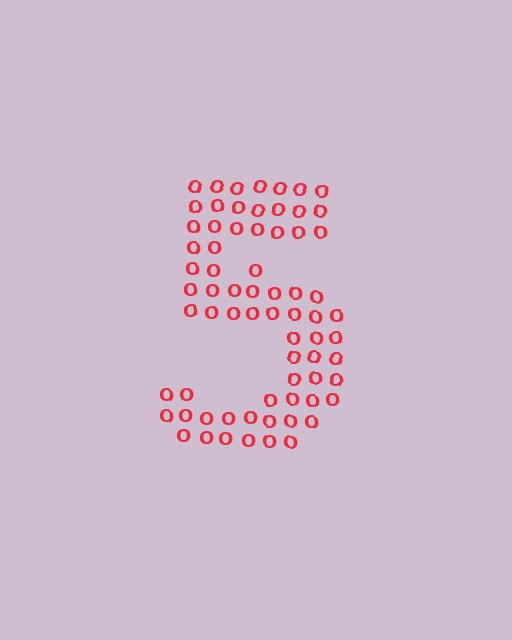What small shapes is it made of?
It is made of small letter O's.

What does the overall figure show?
The overall figure shows the digit 5.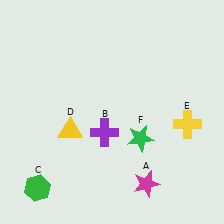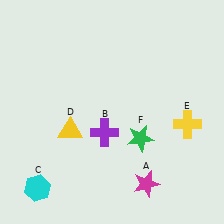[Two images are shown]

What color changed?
The hexagon (C) changed from green in Image 1 to cyan in Image 2.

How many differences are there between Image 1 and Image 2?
There is 1 difference between the two images.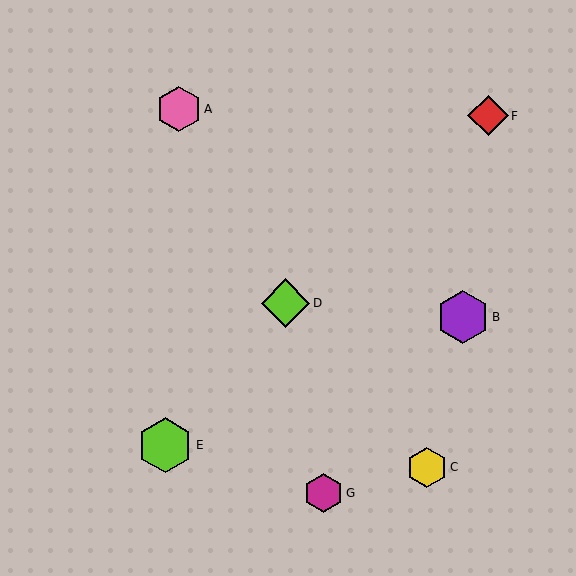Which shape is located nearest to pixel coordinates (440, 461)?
The yellow hexagon (labeled C) at (427, 467) is nearest to that location.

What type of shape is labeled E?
Shape E is a lime hexagon.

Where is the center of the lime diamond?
The center of the lime diamond is at (286, 303).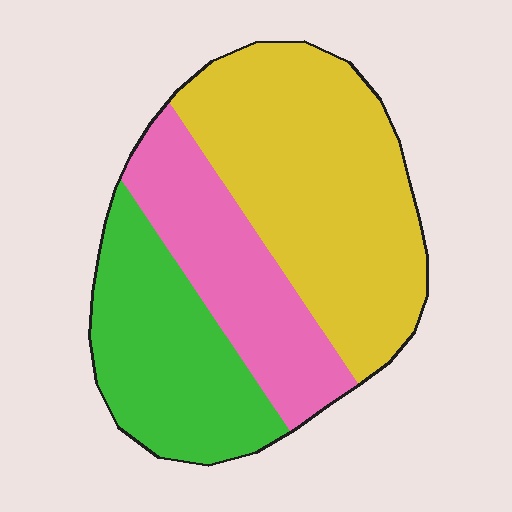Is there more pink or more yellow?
Yellow.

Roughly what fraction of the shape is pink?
Pink covers 25% of the shape.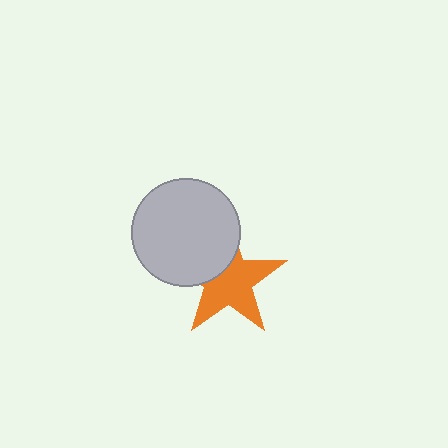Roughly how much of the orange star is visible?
Most of it is visible (roughly 67%).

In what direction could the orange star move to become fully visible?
The orange star could move toward the lower-right. That would shift it out from behind the light gray circle entirely.